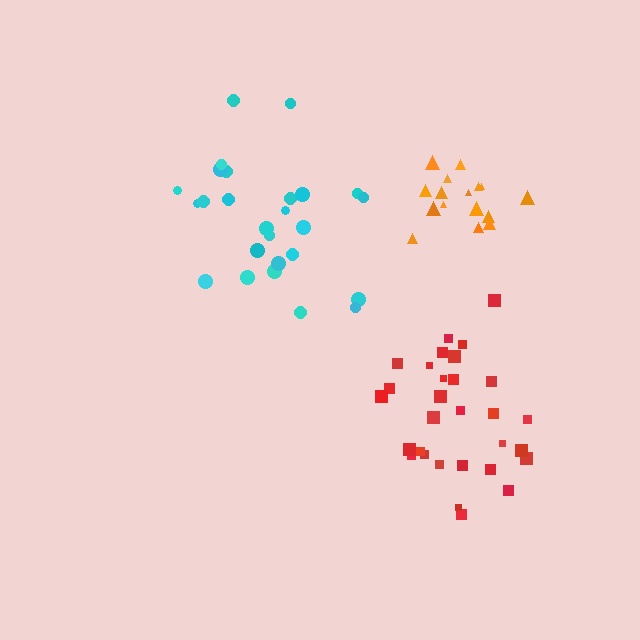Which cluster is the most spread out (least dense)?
Cyan.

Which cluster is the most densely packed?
Orange.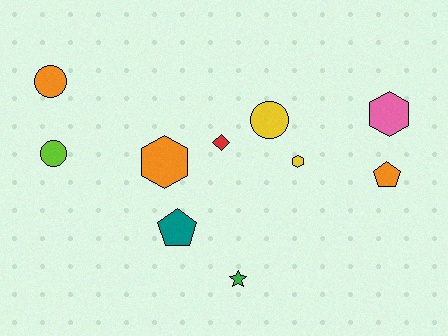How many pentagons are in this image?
There are 2 pentagons.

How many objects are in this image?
There are 10 objects.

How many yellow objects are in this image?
There are 2 yellow objects.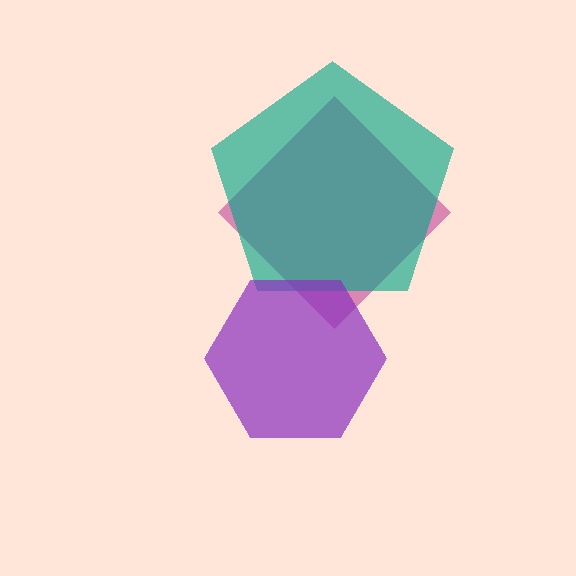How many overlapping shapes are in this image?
There are 3 overlapping shapes in the image.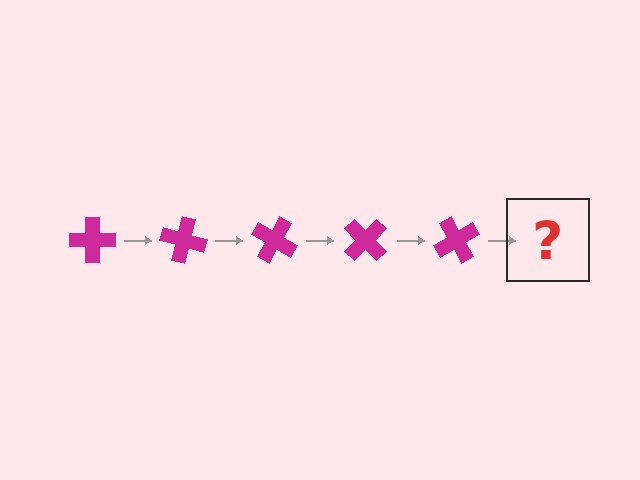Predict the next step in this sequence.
The next step is a magenta cross rotated 75 degrees.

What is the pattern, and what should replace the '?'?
The pattern is that the cross rotates 15 degrees each step. The '?' should be a magenta cross rotated 75 degrees.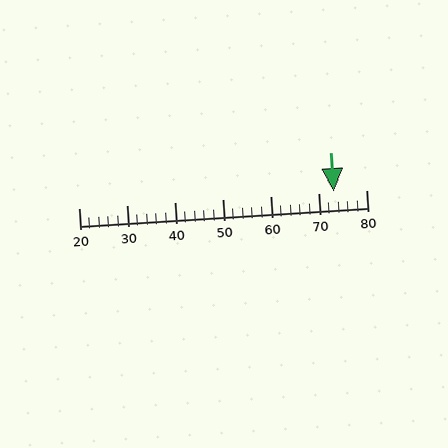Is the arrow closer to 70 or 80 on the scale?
The arrow is closer to 70.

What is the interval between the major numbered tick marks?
The major tick marks are spaced 10 units apart.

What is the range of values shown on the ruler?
The ruler shows values from 20 to 80.